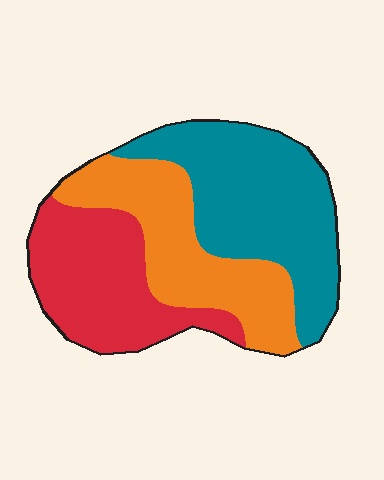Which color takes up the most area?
Teal, at roughly 40%.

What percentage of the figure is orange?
Orange covers roughly 30% of the figure.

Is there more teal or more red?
Teal.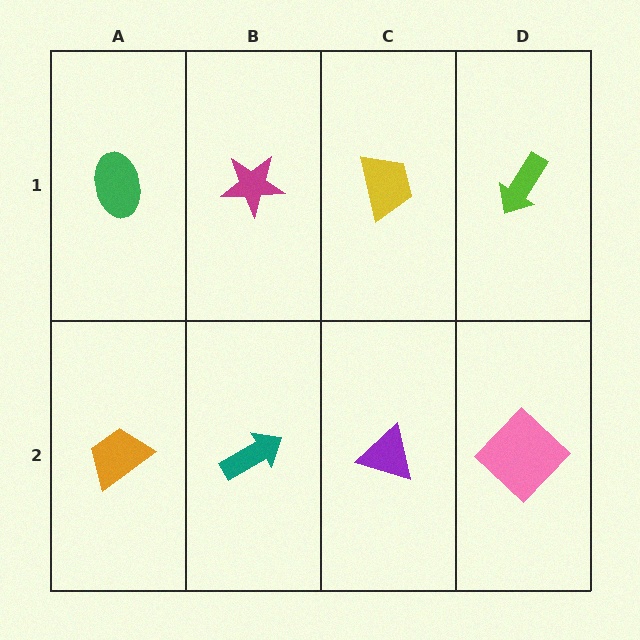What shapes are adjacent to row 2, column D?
A lime arrow (row 1, column D), a purple triangle (row 2, column C).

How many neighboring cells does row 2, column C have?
3.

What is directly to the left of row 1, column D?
A yellow trapezoid.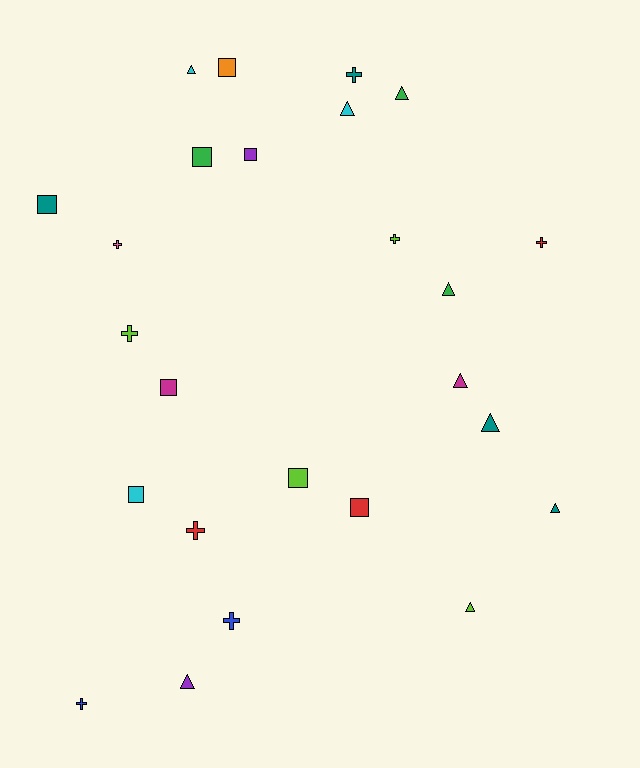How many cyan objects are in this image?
There are 3 cyan objects.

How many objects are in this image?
There are 25 objects.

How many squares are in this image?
There are 8 squares.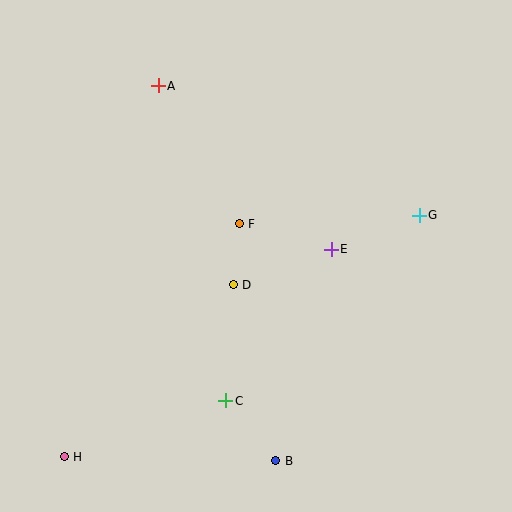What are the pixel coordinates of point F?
Point F is at (239, 224).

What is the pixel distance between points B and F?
The distance between B and F is 240 pixels.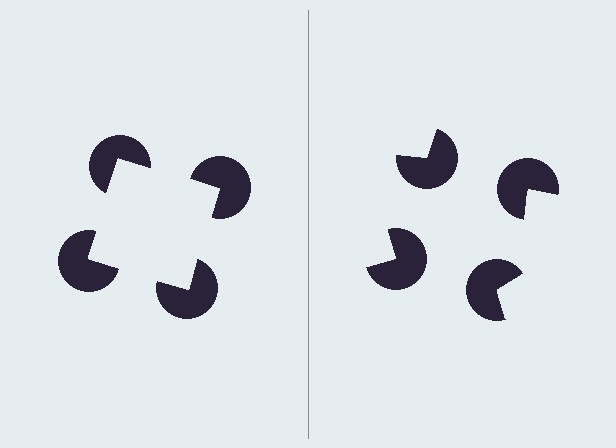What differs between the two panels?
The pac-man discs are positioned identically on both sides; only the wedge orientations differ. On the left they align to a square; on the right they are misaligned.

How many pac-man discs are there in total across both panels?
8 — 4 on each side.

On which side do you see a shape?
An illusory square appears on the left side. On the right side the wedge cuts are rotated, so no coherent shape forms.